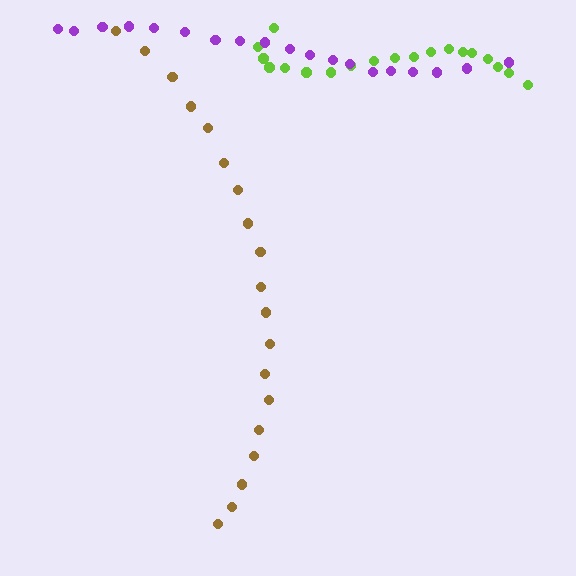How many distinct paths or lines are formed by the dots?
There are 3 distinct paths.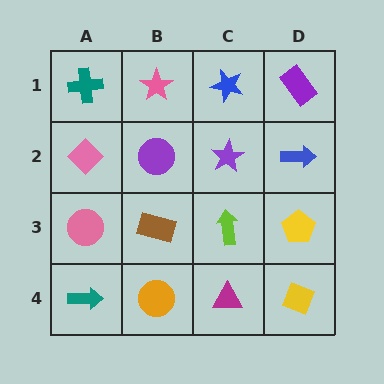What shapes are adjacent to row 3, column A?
A pink diamond (row 2, column A), a teal arrow (row 4, column A), a brown rectangle (row 3, column B).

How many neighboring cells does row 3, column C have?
4.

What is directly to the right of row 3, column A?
A brown rectangle.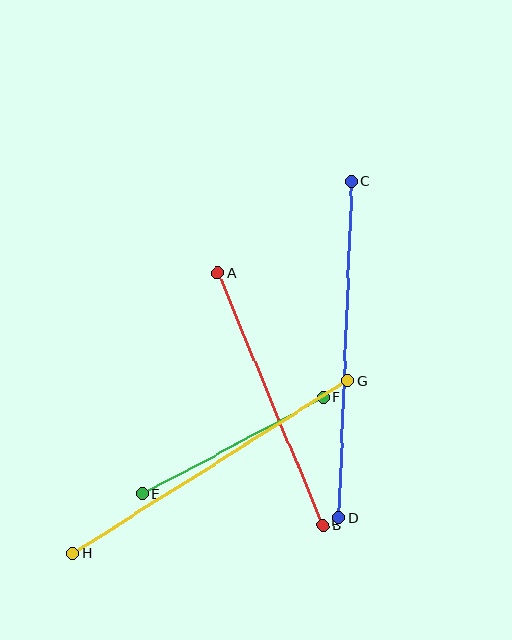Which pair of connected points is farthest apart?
Points C and D are farthest apart.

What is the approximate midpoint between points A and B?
The midpoint is at approximately (271, 399) pixels.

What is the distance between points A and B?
The distance is approximately 273 pixels.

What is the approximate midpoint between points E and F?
The midpoint is at approximately (233, 446) pixels.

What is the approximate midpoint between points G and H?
The midpoint is at approximately (210, 467) pixels.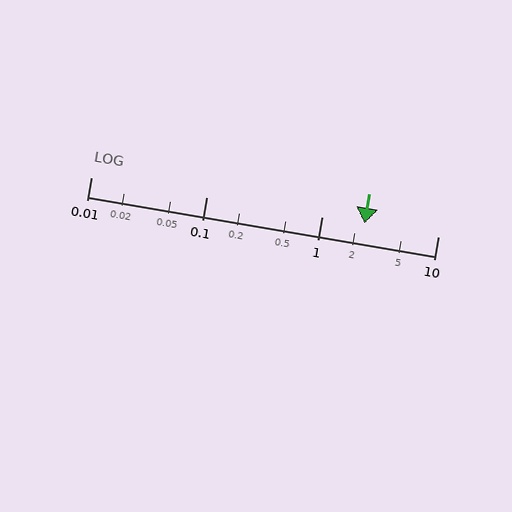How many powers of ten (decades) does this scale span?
The scale spans 3 decades, from 0.01 to 10.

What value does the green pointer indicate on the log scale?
The pointer indicates approximately 2.3.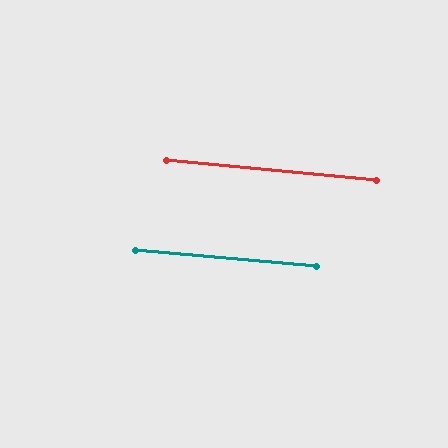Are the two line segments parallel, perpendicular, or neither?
Parallel — their directions differ by only 0.6°.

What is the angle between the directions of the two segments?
Approximately 1 degree.